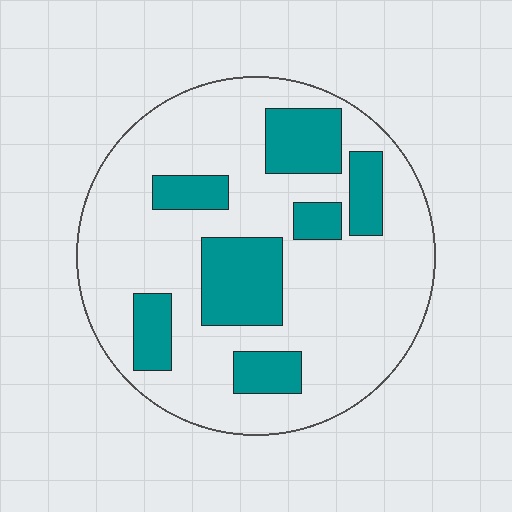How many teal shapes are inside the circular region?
7.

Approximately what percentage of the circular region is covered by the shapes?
Approximately 25%.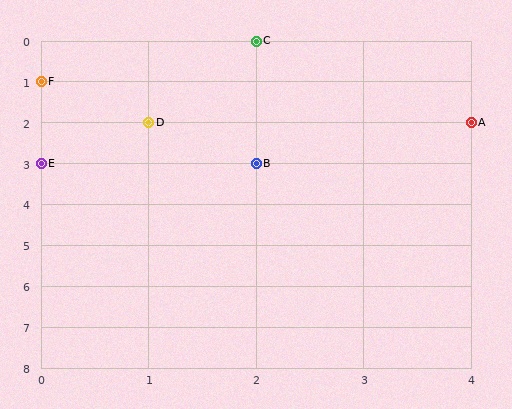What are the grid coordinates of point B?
Point B is at grid coordinates (2, 3).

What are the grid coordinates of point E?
Point E is at grid coordinates (0, 3).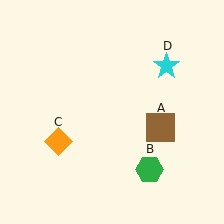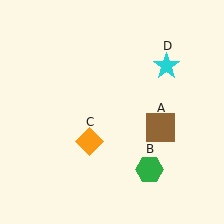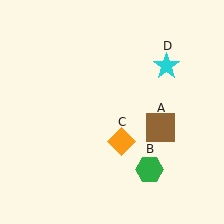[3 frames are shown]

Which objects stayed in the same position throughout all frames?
Brown square (object A) and green hexagon (object B) and cyan star (object D) remained stationary.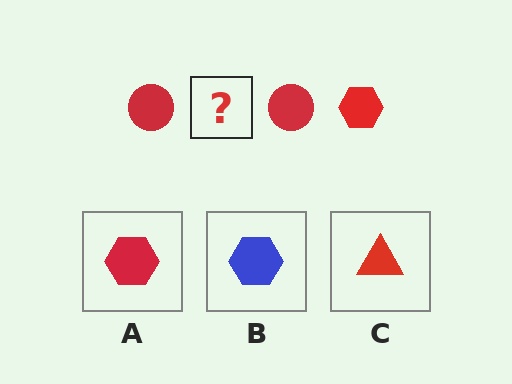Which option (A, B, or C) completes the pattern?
A.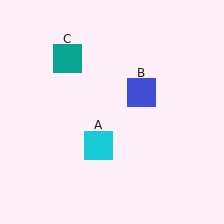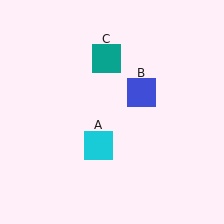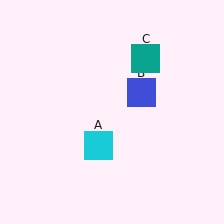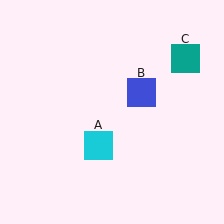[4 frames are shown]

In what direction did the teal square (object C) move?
The teal square (object C) moved right.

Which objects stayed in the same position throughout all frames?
Cyan square (object A) and blue square (object B) remained stationary.